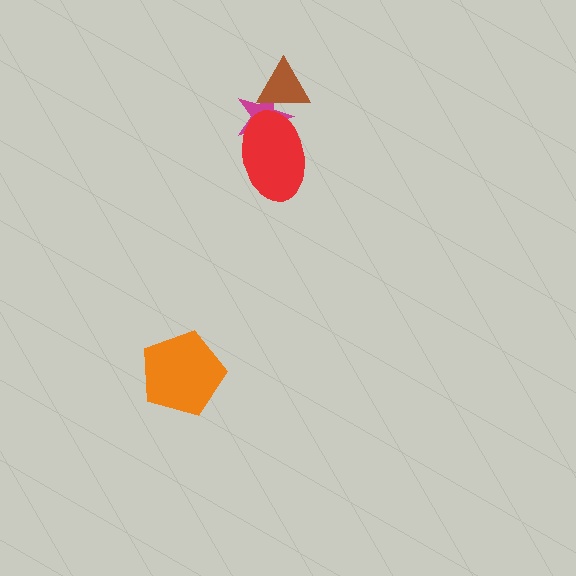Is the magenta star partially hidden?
Yes, it is partially covered by another shape.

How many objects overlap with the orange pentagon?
0 objects overlap with the orange pentagon.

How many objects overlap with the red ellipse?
1 object overlaps with the red ellipse.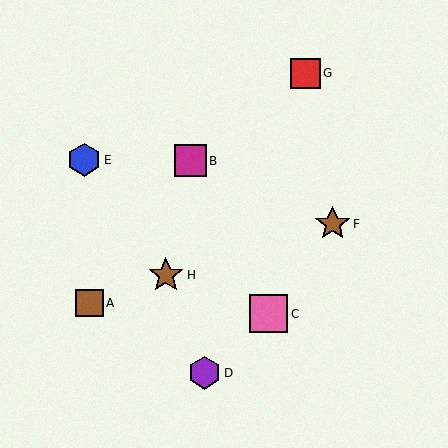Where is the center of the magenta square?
The center of the magenta square is at (191, 161).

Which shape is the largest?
The pink square (labeled C) is the largest.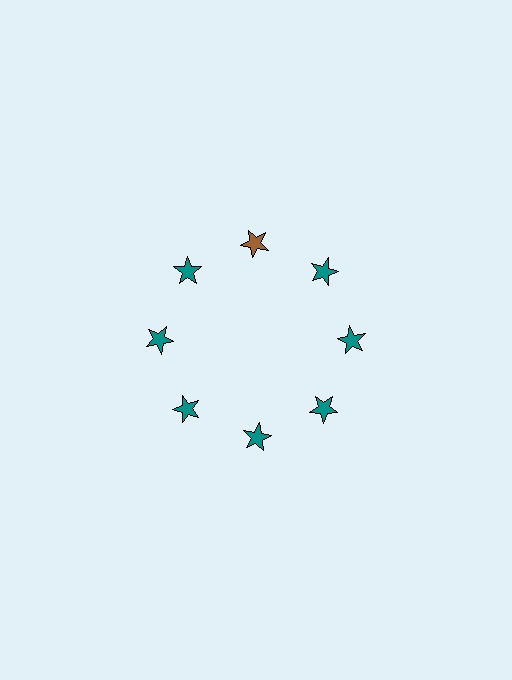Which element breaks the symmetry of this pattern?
The brown star at roughly the 12 o'clock position breaks the symmetry. All other shapes are teal stars.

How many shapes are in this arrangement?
There are 8 shapes arranged in a ring pattern.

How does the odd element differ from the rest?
It has a different color: brown instead of teal.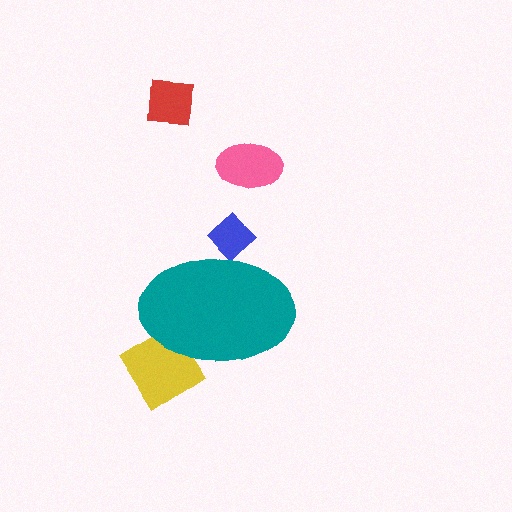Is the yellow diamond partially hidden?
Yes, the yellow diamond is partially hidden behind the teal ellipse.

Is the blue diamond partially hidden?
Yes, the blue diamond is partially hidden behind the teal ellipse.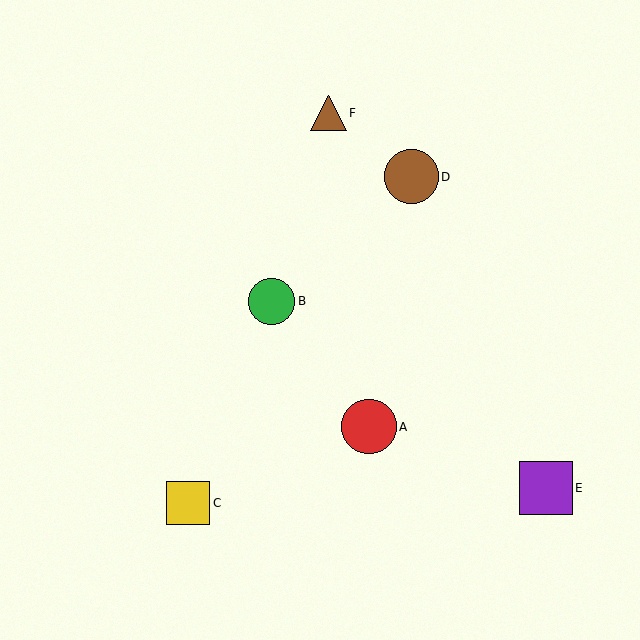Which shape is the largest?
The red circle (labeled A) is the largest.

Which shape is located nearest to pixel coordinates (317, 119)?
The brown triangle (labeled F) at (328, 113) is nearest to that location.